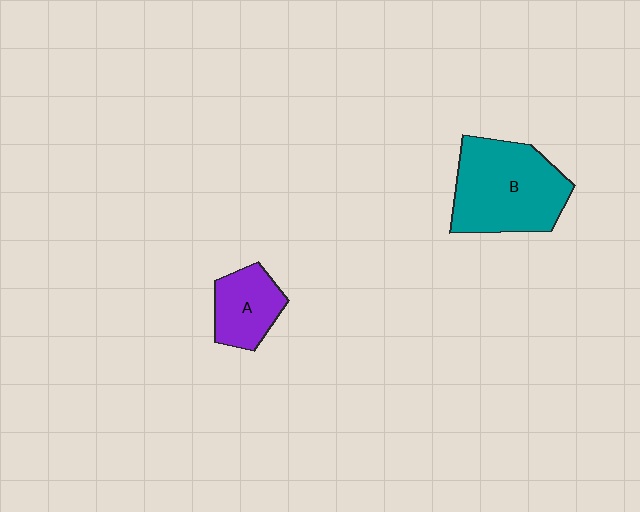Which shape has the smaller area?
Shape A (purple).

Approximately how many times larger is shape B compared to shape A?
Approximately 2.0 times.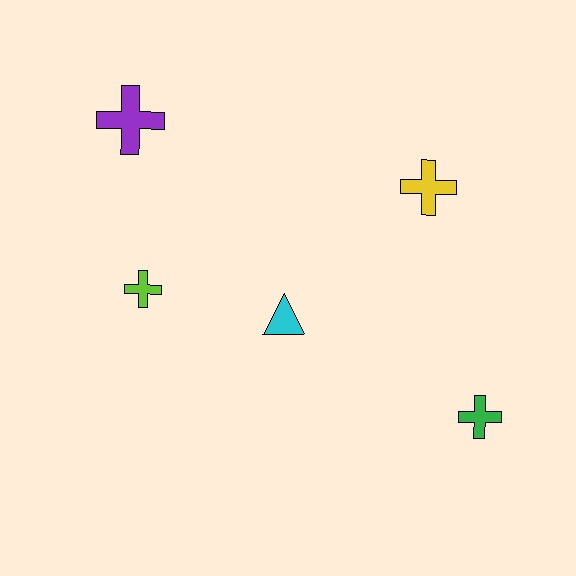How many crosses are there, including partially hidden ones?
There are 4 crosses.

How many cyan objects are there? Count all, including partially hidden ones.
There is 1 cyan object.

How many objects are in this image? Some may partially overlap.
There are 5 objects.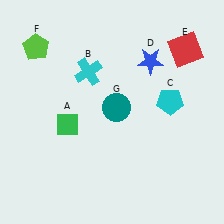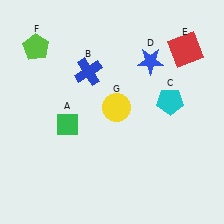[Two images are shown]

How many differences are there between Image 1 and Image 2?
There are 2 differences between the two images.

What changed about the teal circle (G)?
In Image 1, G is teal. In Image 2, it changed to yellow.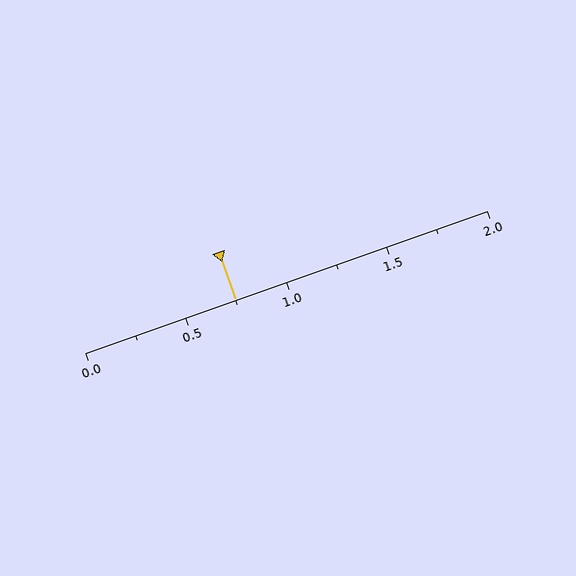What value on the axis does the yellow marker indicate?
The marker indicates approximately 0.75.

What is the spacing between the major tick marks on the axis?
The major ticks are spaced 0.5 apart.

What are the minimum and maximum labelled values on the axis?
The axis runs from 0.0 to 2.0.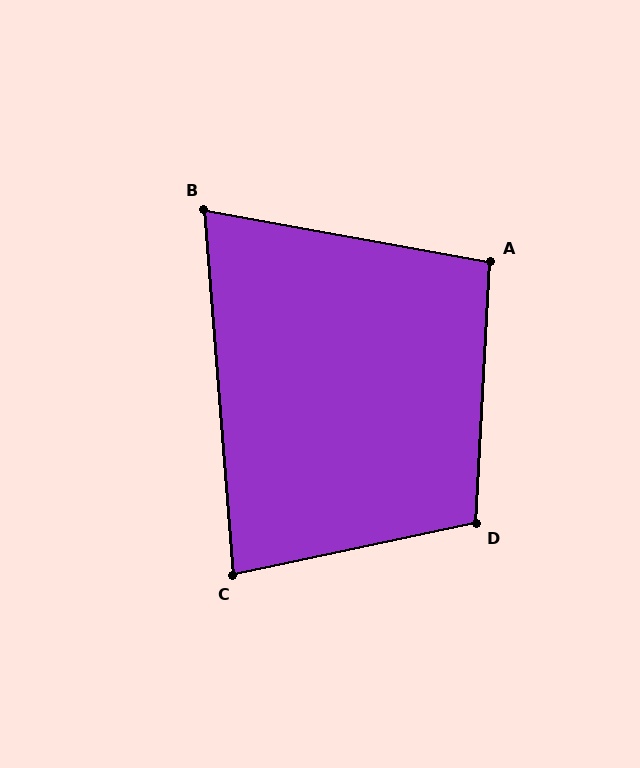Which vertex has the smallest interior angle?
B, at approximately 75 degrees.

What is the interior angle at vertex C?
Approximately 83 degrees (acute).